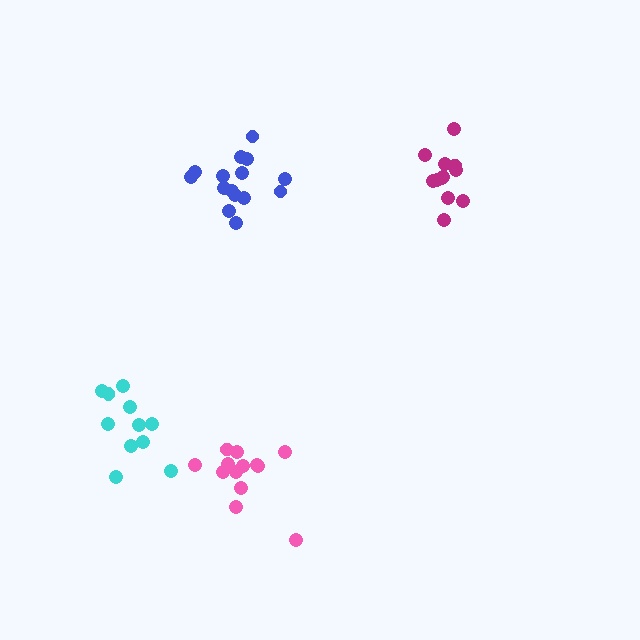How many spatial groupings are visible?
There are 4 spatial groupings.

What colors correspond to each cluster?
The clusters are colored: pink, cyan, magenta, blue.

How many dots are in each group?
Group 1: 13 dots, Group 2: 11 dots, Group 3: 12 dots, Group 4: 15 dots (51 total).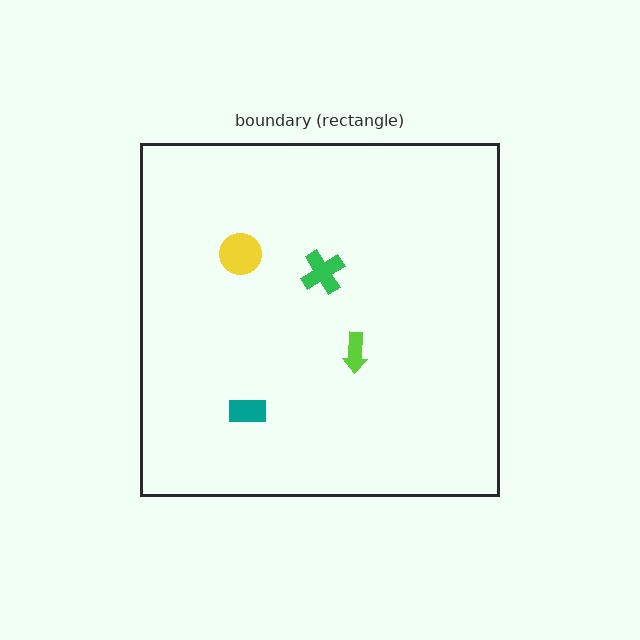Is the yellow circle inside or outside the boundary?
Inside.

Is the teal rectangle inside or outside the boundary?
Inside.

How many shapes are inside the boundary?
4 inside, 0 outside.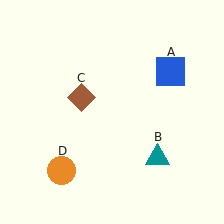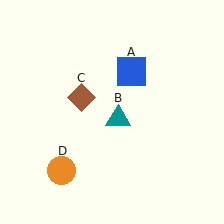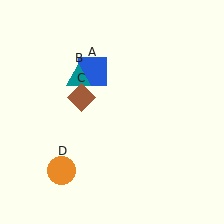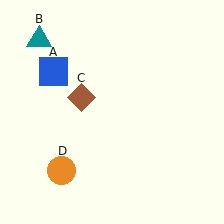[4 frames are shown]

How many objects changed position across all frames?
2 objects changed position: blue square (object A), teal triangle (object B).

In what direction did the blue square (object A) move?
The blue square (object A) moved left.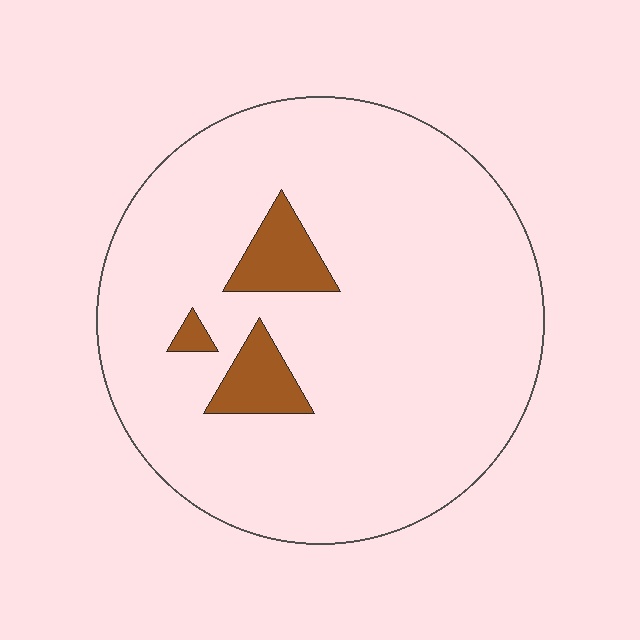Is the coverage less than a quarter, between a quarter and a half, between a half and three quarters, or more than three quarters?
Less than a quarter.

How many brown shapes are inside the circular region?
3.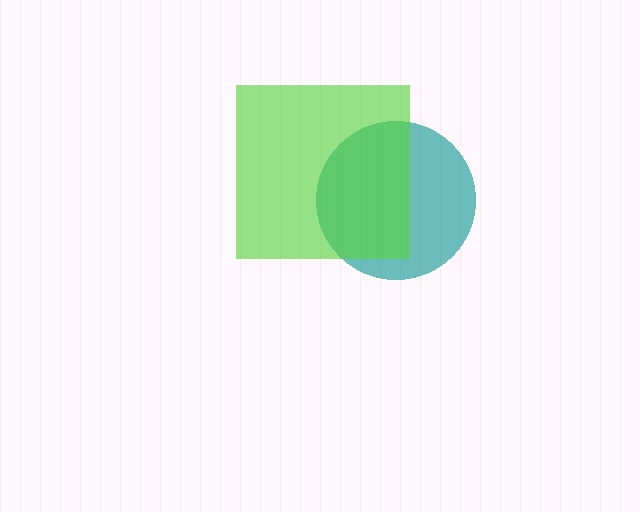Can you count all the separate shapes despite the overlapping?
Yes, there are 2 separate shapes.